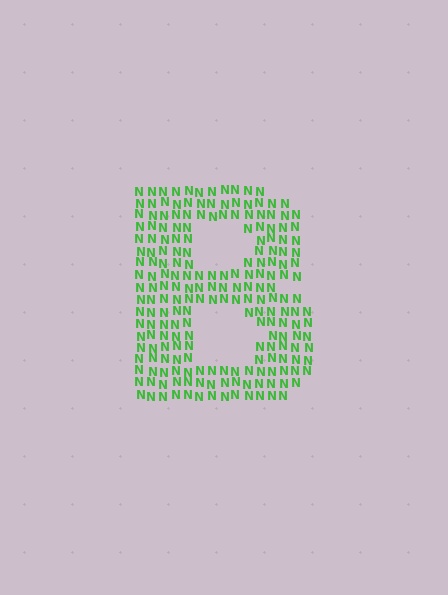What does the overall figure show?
The overall figure shows the letter B.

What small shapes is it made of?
It is made of small letter N's.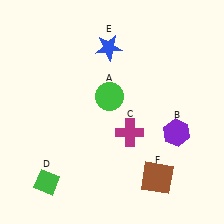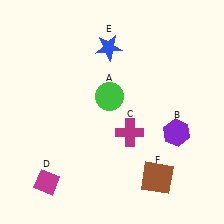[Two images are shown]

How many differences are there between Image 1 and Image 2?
There is 1 difference between the two images.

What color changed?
The diamond (D) changed from green in Image 1 to magenta in Image 2.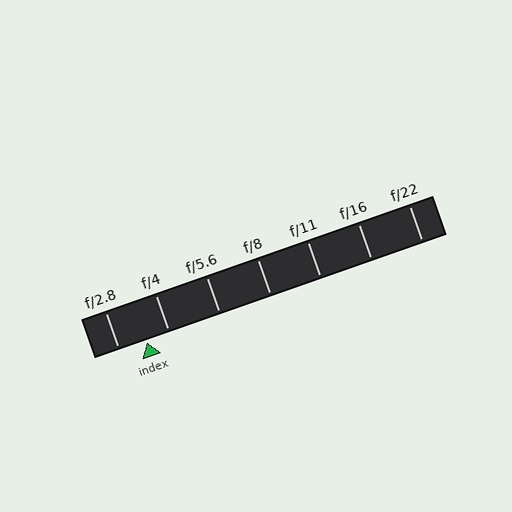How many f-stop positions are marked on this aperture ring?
There are 7 f-stop positions marked.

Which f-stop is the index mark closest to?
The index mark is closest to f/4.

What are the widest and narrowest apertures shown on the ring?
The widest aperture shown is f/2.8 and the narrowest is f/22.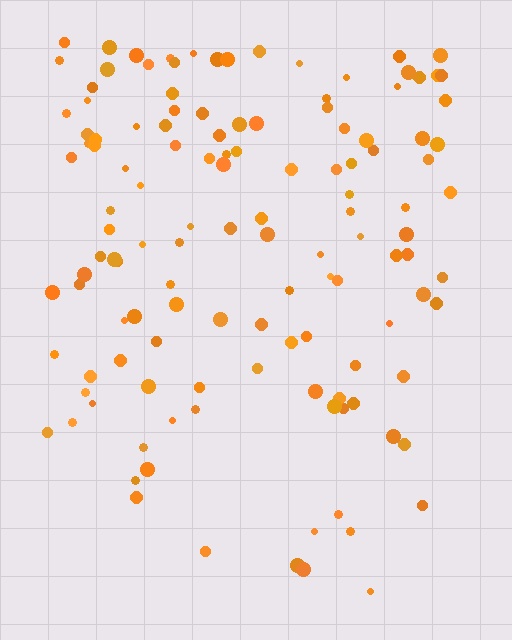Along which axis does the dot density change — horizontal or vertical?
Vertical.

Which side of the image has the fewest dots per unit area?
The bottom.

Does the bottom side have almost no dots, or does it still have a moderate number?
Still a moderate number, just noticeably fewer than the top.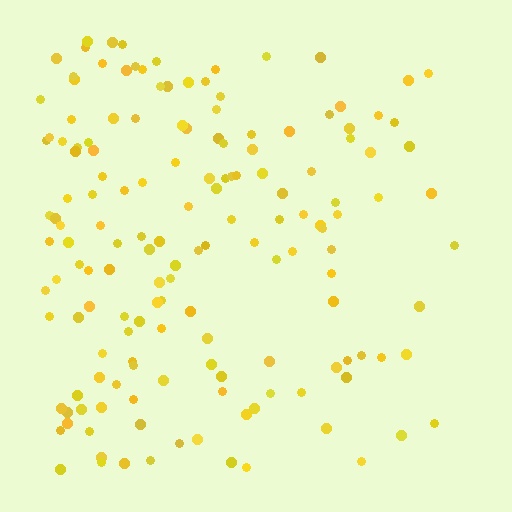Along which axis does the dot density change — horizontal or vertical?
Horizontal.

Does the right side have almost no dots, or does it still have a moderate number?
Still a moderate number, just noticeably fewer than the left.